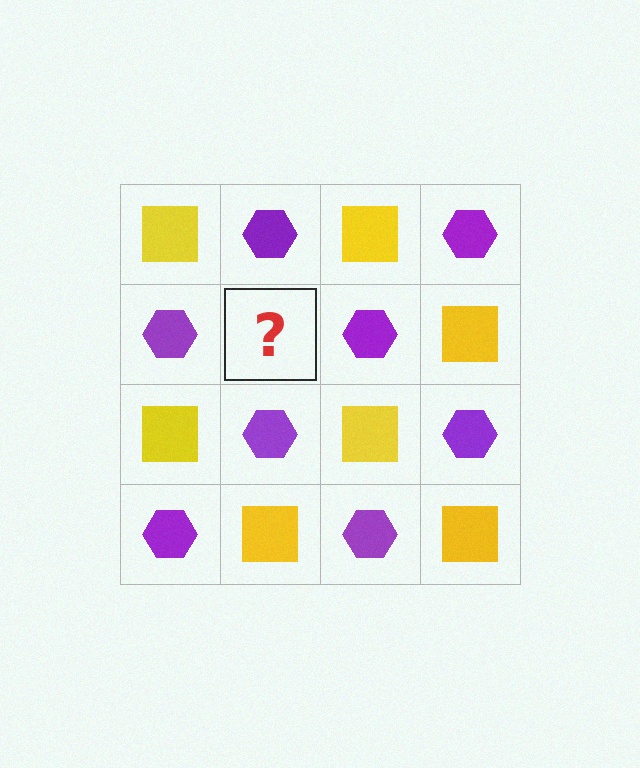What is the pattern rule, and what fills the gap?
The rule is that it alternates yellow square and purple hexagon in a checkerboard pattern. The gap should be filled with a yellow square.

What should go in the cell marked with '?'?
The missing cell should contain a yellow square.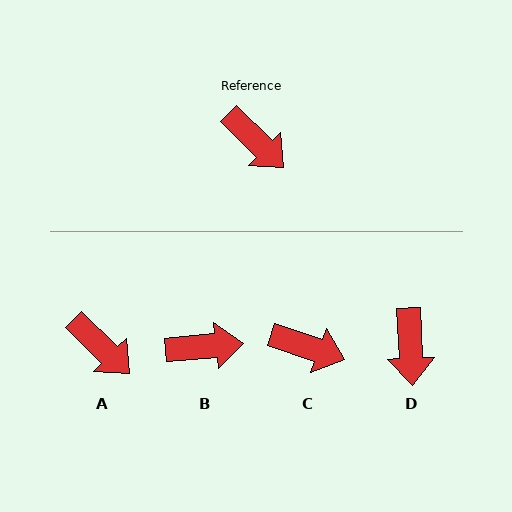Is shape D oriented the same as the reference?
No, it is off by about 43 degrees.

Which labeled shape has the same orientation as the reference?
A.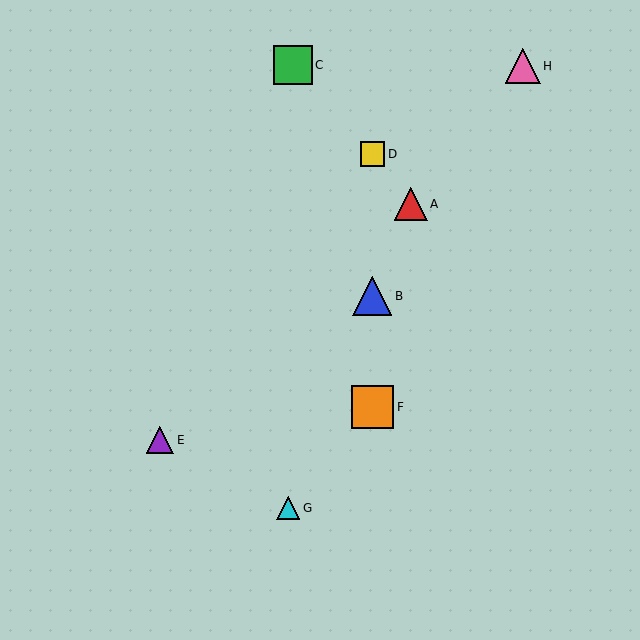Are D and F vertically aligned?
Yes, both are at x≈372.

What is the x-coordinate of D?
Object D is at x≈372.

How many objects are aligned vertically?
3 objects (B, D, F) are aligned vertically.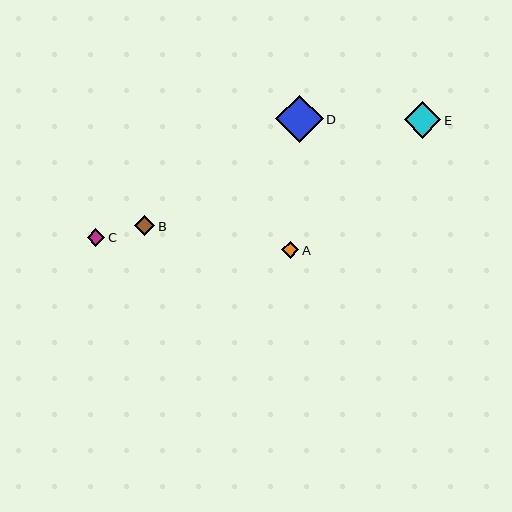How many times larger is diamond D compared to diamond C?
Diamond D is approximately 2.7 times the size of diamond C.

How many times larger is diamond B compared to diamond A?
Diamond B is approximately 1.2 times the size of diamond A.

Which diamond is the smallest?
Diamond A is the smallest with a size of approximately 17 pixels.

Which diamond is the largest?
Diamond D is the largest with a size of approximately 48 pixels.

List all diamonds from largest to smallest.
From largest to smallest: D, E, B, C, A.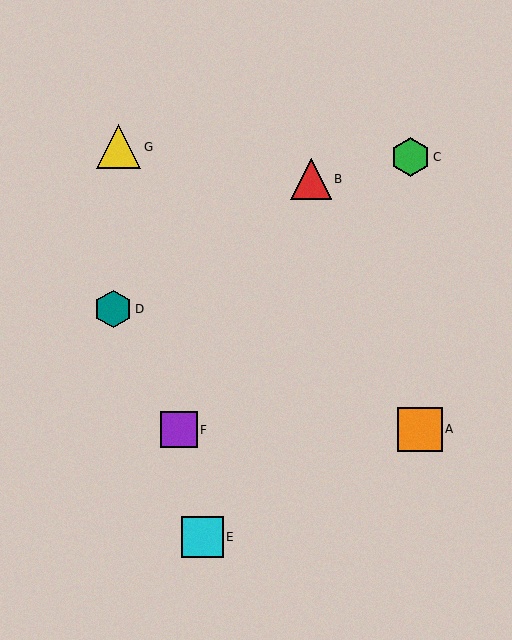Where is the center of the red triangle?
The center of the red triangle is at (311, 179).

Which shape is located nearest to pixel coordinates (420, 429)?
The orange square (labeled A) at (420, 429) is nearest to that location.